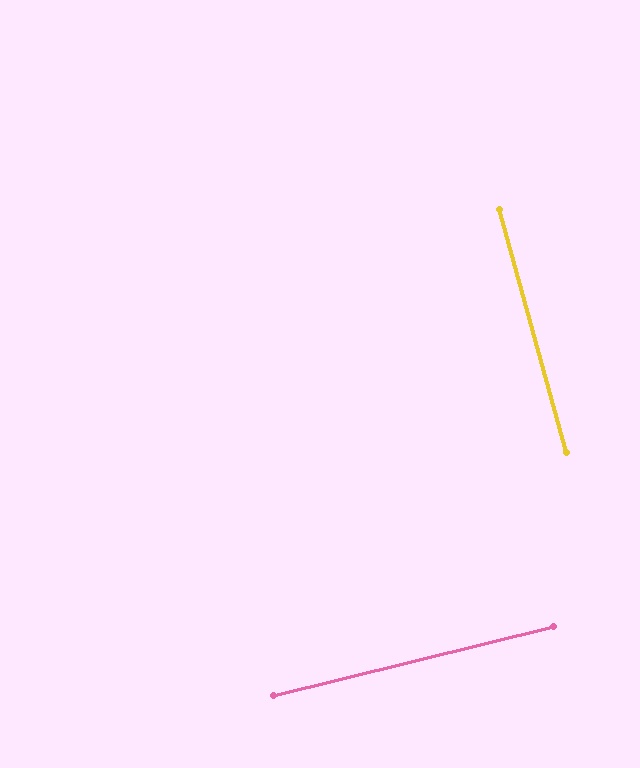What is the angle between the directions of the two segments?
Approximately 88 degrees.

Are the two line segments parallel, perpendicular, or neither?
Perpendicular — they meet at approximately 88°.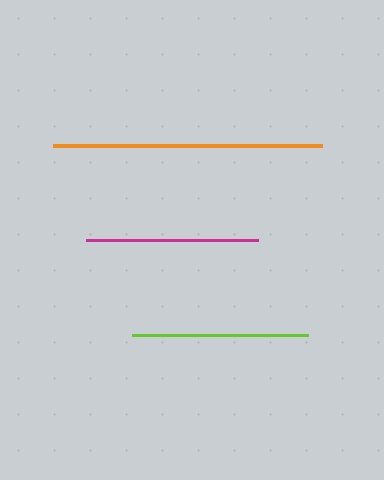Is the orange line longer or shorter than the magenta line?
The orange line is longer than the magenta line.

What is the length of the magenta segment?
The magenta segment is approximately 172 pixels long.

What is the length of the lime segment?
The lime segment is approximately 177 pixels long.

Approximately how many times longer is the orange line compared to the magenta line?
The orange line is approximately 1.6 times the length of the magenta line.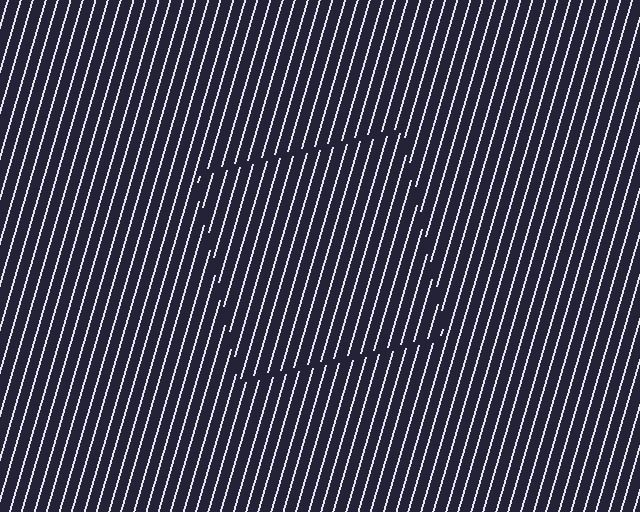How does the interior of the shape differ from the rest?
The interior of the shape contains the same grating, shifted by half a period — the contour is defined by the phase discontinuity where line-ends from the inner and outer gratings abut.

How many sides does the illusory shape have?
4 sides — the line-ends trace a square.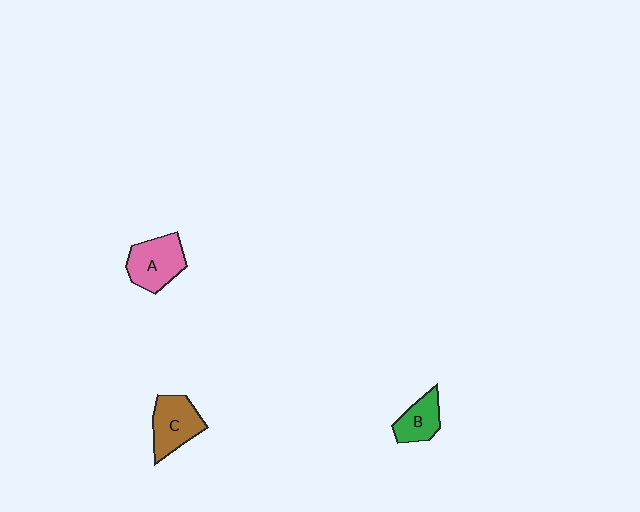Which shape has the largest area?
Shape A (pink).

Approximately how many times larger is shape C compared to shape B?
Approximately 1.4 times.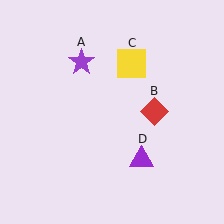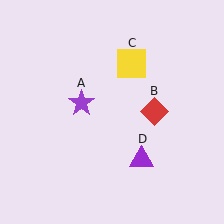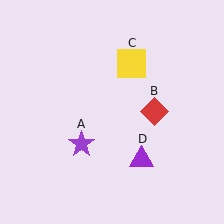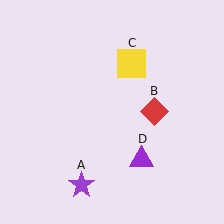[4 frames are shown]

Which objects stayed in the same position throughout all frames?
Red diamond (object B) and yellow square (object C) and purple triangle (object D) remained stationary.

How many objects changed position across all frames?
1 object changed position: purple star (object A).